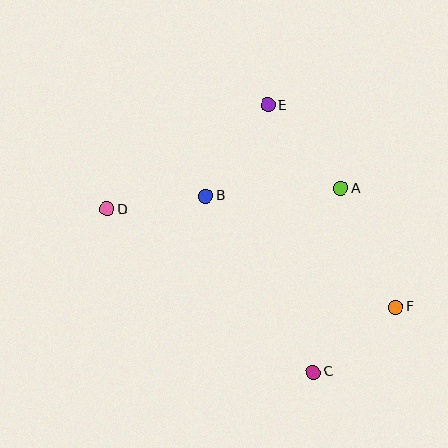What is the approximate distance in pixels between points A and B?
The distance between A and B is approximately 135 pixels.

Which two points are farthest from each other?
Points D and F are farthest from each other.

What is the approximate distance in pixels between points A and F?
The distance between A and F is approximately 131 pixels.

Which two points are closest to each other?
Points B and D are closest to each other.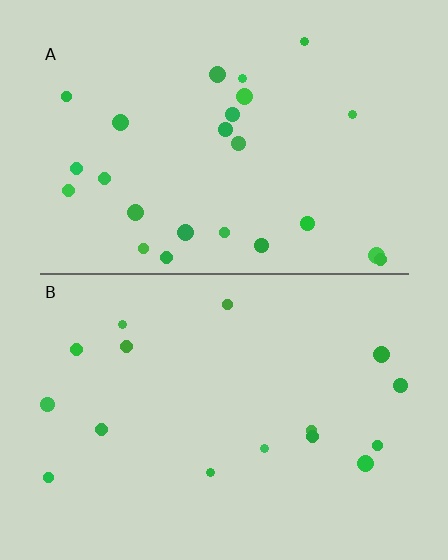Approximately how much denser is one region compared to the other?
Approximately 1.6× — region A over region B.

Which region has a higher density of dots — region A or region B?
A (the top).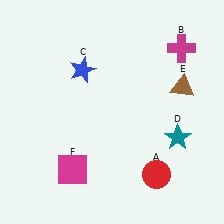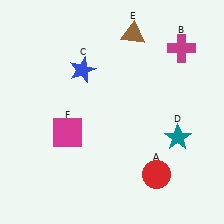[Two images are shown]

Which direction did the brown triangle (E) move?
The brown triangle (E) moved up.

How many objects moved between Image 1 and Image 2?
2 objects moved between the two images.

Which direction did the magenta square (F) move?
The magenta square (F) moved up.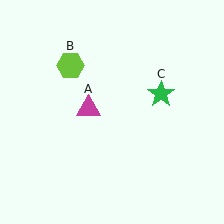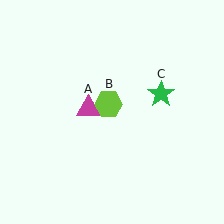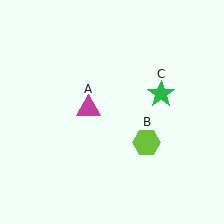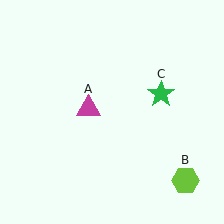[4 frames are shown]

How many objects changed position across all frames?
1 object changed position: lime hexagon (object B).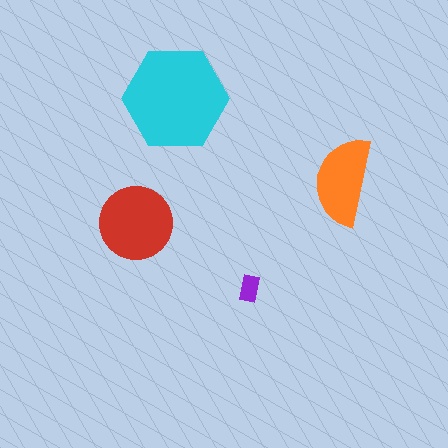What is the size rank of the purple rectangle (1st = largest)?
4th.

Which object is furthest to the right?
The orange semicircle is rightmost.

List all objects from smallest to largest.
The purple rectangle, the orange semicircle, the red circle, the cyan hexagon.